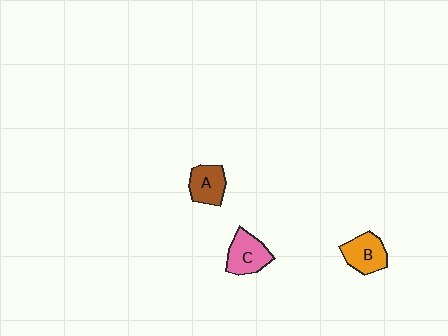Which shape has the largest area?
Shape C (pink).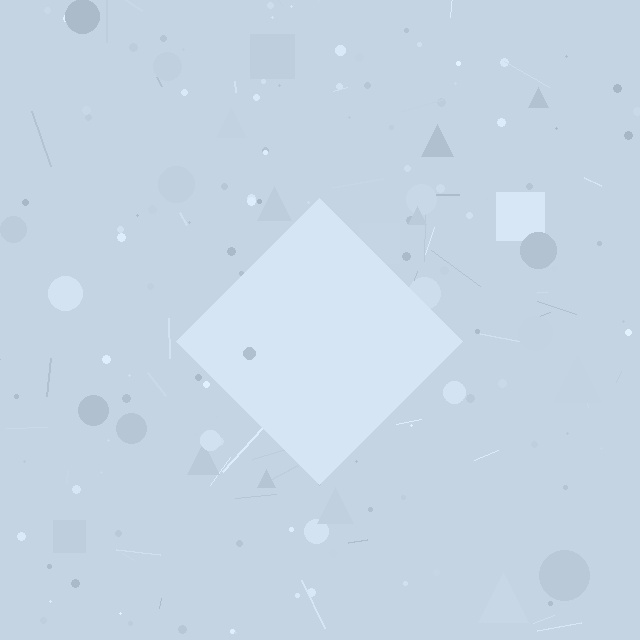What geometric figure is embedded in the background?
A diamond is embedded in the background.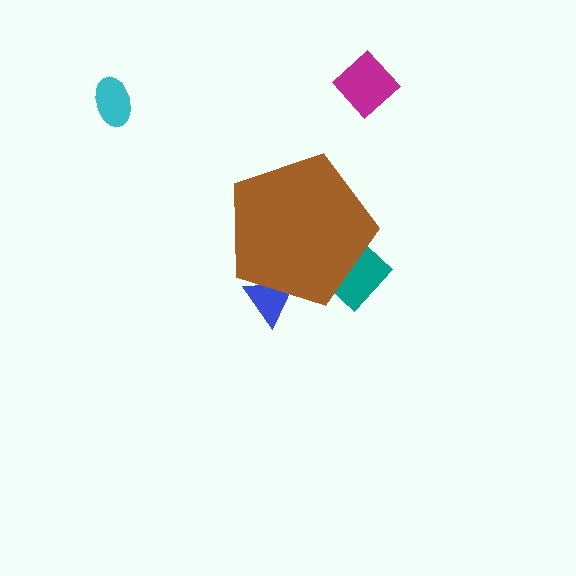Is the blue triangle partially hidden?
Yes, the blue triangle is partially hidden behind the brown pentagon.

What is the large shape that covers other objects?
A brown pentagon.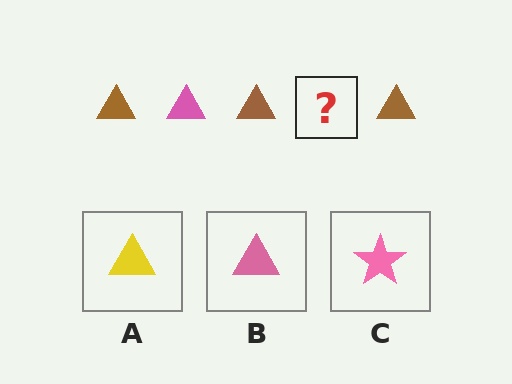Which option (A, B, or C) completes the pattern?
B.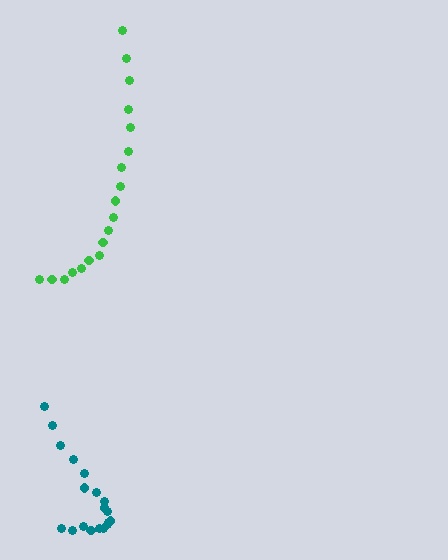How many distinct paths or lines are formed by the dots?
There are 2 distinct paths.